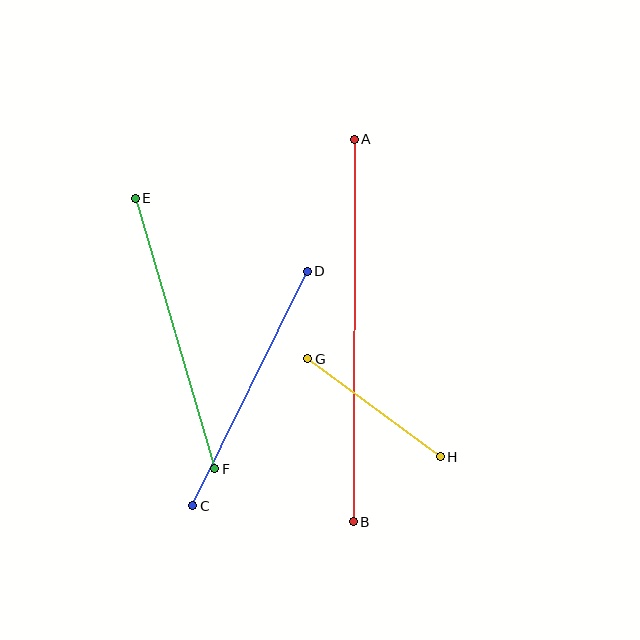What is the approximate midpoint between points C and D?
The midpoint is at approximately (250, 388) pixels.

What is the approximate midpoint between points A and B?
The midpoint is at approximately (354, 330) pixels.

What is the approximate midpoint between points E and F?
The midpoint is at approximately (175, 334) pixels.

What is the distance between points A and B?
The distance is approximately 382 pixels.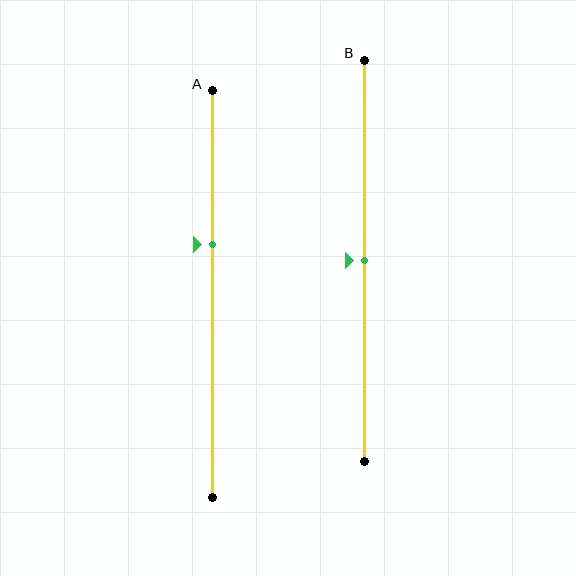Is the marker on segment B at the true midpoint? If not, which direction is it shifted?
Yes, the marker on segment B is at the true midpoint.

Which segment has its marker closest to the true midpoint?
Segment B has its marker closest to the true midpoint.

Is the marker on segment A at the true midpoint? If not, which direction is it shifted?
No, the marker on segment A is shifted upward by about 12% of the segment length.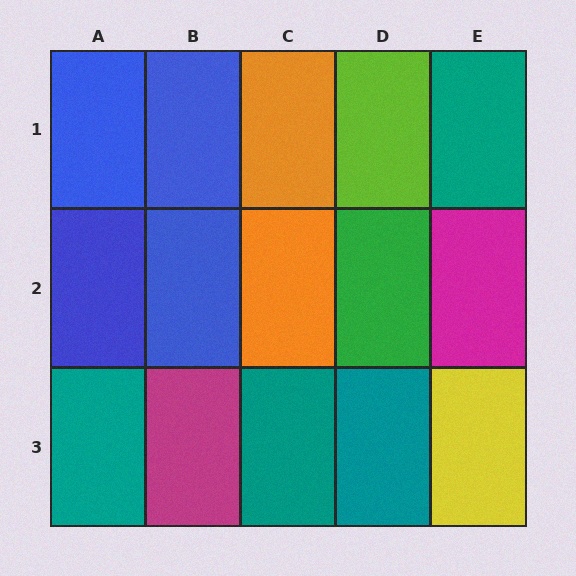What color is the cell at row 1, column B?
Blue.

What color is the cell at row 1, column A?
Blue.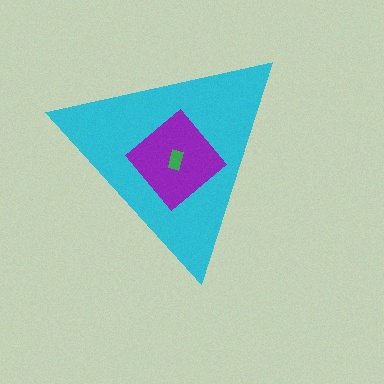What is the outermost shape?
The cyan triangle.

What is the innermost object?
The green rectangle.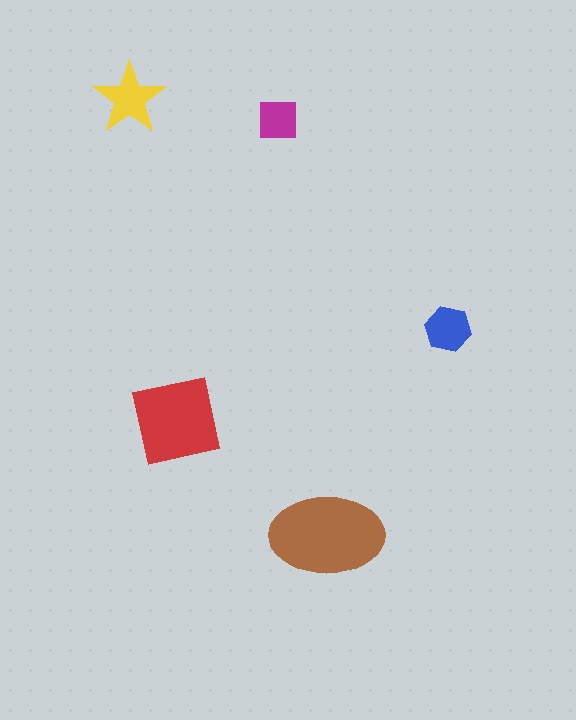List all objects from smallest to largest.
The magenta square, the blue hexagon, the yellow star, the red square, the brown ellipse.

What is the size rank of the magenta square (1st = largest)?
5th.